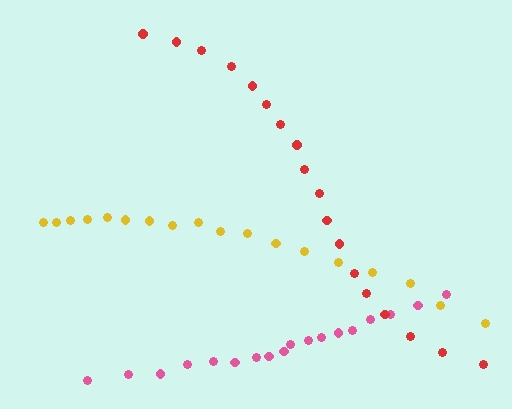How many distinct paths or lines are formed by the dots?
There are 3 distinct paths.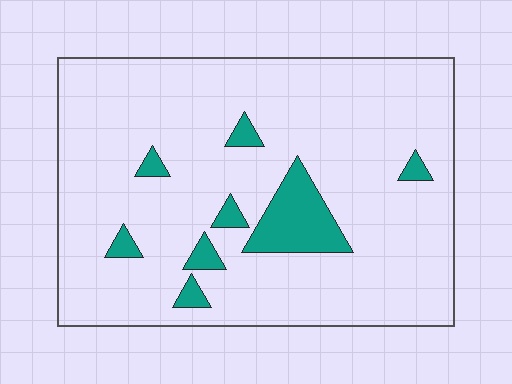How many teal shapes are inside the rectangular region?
8.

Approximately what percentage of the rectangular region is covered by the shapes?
Approximately 10%.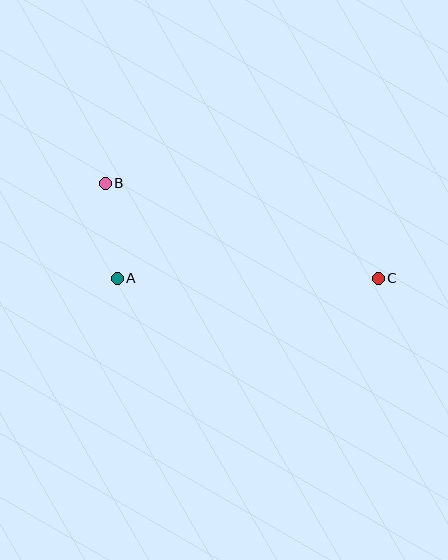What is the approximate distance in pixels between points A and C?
The distance between A and C is approximately 261 pixels.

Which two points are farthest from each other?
Points B and C are farthest from each other.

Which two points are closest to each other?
Points A and B are closest to each other.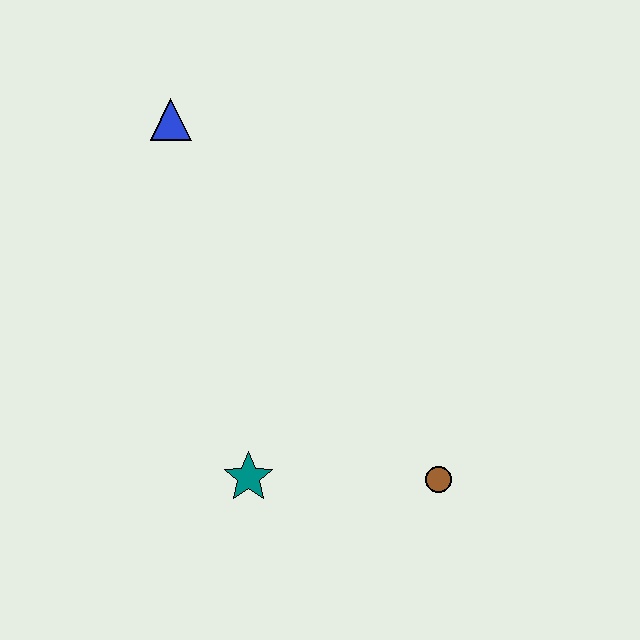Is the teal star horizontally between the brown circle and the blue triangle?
Yes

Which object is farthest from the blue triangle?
The brown circle is farthest from the blue triangle.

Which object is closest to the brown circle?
The teal star is closest to the brown circle.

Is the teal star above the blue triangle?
No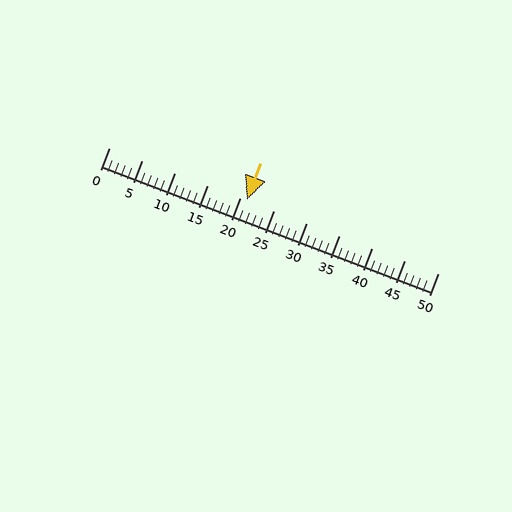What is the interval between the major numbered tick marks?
The major tick marks are spaced 5 units apart.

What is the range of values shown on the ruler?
The ruler shows values from 0 to 50.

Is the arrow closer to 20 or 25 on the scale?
The arrow is closer to 20.